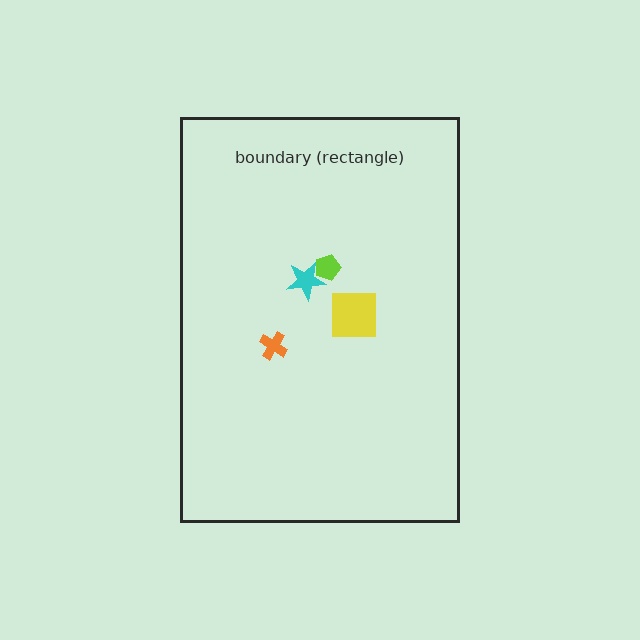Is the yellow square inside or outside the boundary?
Inside.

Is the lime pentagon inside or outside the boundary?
Inside.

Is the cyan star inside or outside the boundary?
Inside.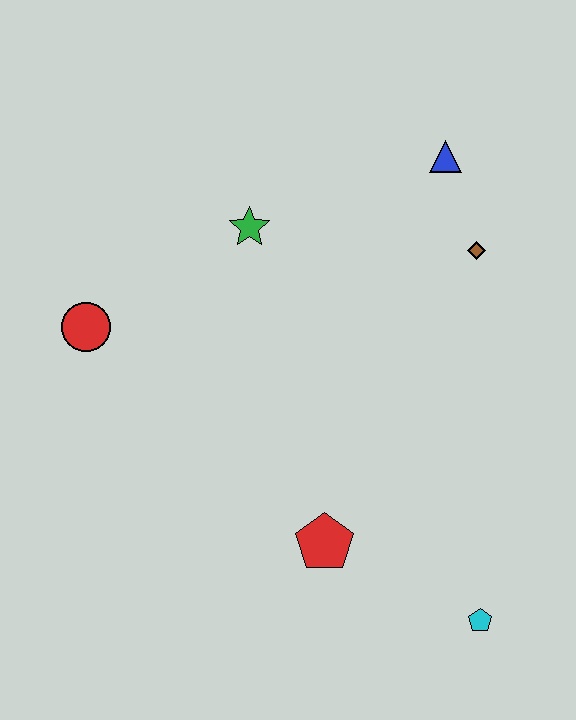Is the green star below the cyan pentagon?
No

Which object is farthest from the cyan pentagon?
The red circle is farthest from the cyan pentagon.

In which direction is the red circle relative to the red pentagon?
The red circle is to the left of the red pentagon.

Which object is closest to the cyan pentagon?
The red pentagon is closest to the cyan pentagon.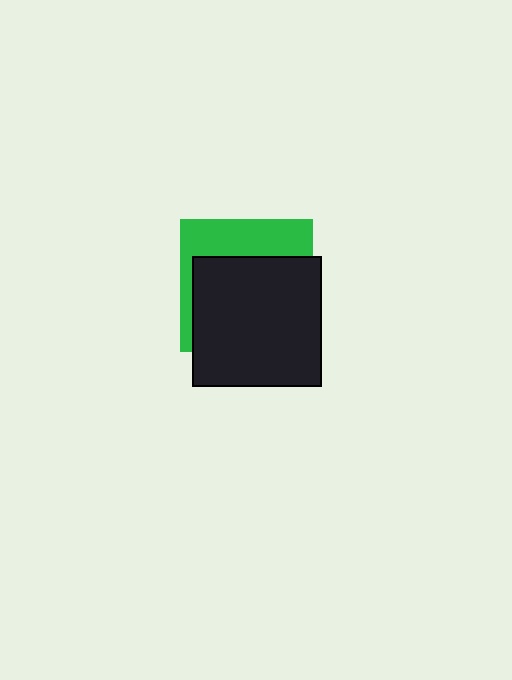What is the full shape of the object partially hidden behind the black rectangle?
The partially hidden object is a green square.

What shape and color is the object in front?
The object in front is a black rectangle.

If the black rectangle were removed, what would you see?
You would see the complete green square.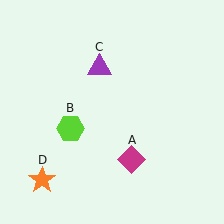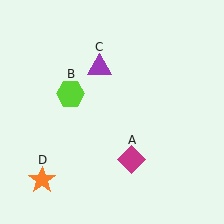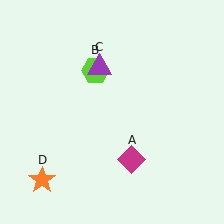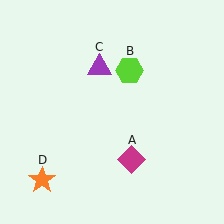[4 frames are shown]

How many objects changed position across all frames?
1 object changed position: lime hexagon (object B).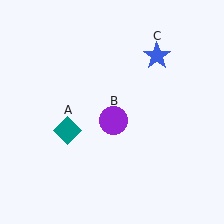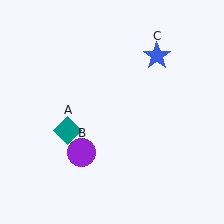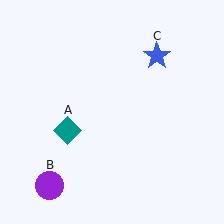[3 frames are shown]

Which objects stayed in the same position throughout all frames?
Teal diamond (object A) and blue star (object C) remained stationary.